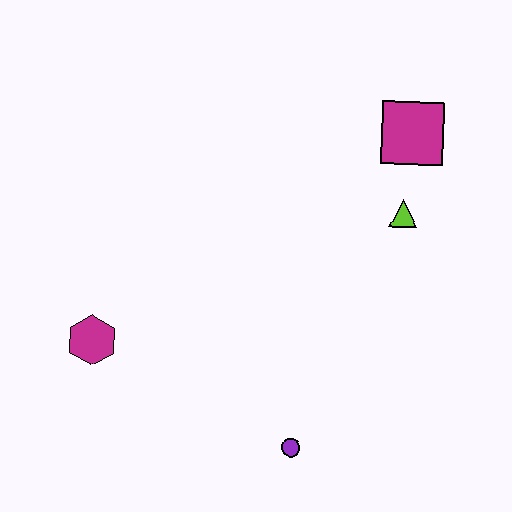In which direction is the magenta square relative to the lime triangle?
The magenta square is above the lime triangle.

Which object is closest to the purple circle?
The magenta hexagon is closest to the purple circle.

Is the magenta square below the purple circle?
No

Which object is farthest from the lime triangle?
The magenta hexagon is farthest from the lime triangle.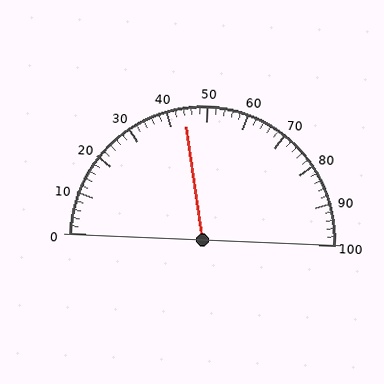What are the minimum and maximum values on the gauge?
The gauge ranges from 0 to 100.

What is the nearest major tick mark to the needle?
The nearest major tick mark is 40.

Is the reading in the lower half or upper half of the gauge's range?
The reading is in the lower half of the range (0 to 100).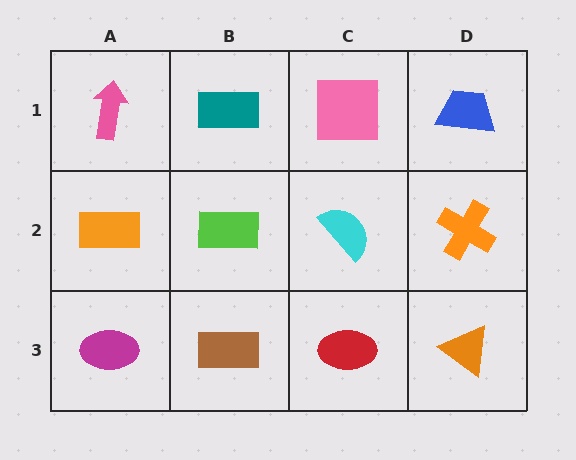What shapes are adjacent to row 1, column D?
An orange cross (row 2, column D), a pink square (row 1, column C).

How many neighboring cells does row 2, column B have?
4.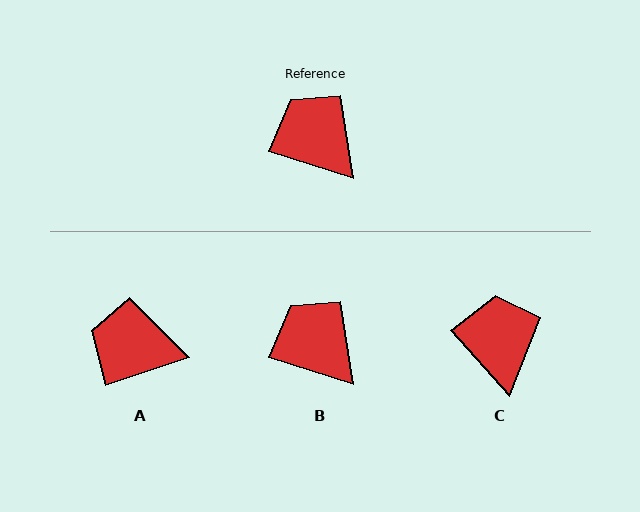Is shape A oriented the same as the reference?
No, it is off by about 36 degrees.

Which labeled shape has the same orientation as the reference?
B.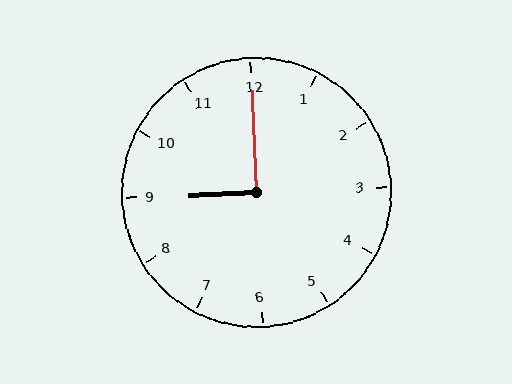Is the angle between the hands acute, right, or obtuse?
It is right.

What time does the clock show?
9:00.